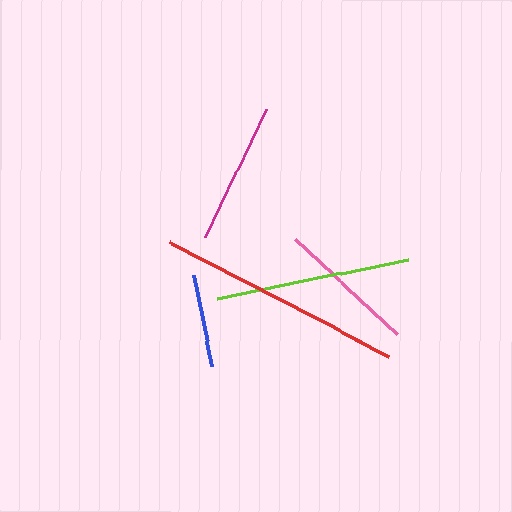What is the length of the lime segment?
The lime segment is approximately 195 pixels long.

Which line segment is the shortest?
The blue line is the shortest at approximately 93 pixels.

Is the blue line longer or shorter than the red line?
The red line is longer than the blue line.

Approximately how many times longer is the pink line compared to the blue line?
The pink line is approximately 1.5 times the length of the blue line.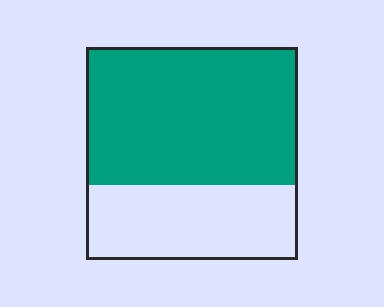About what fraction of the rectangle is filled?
About two thirds (2/3).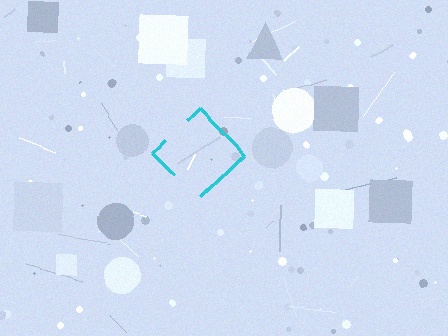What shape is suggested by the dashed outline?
The dashed outline suggests a diamond.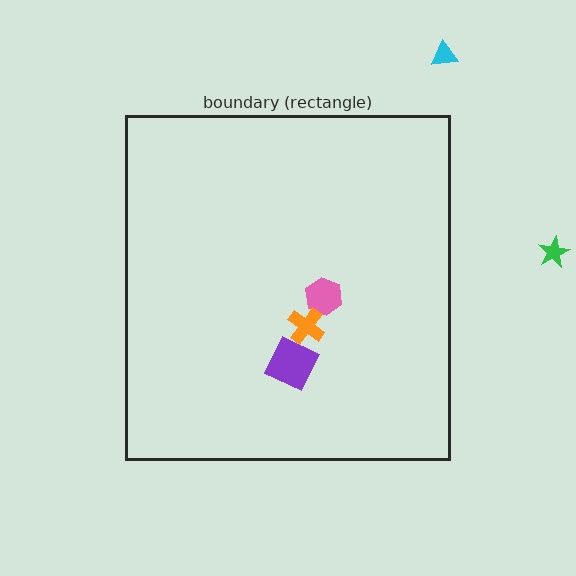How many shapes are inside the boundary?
3 inside, 2 outside.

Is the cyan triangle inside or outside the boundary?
Outside.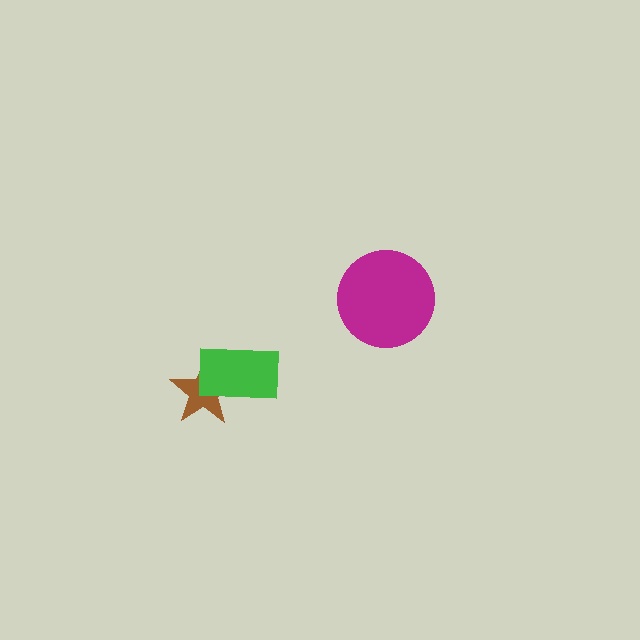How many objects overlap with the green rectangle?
1 object overlaps with the green rectangle.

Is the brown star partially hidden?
Yes, it is partially covered by another shape.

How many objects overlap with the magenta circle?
0 objects overlap with the magenta circle.